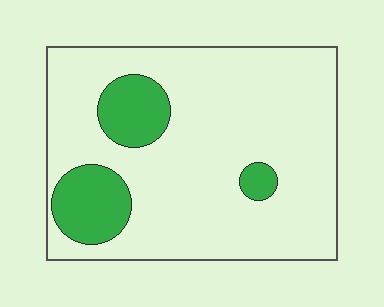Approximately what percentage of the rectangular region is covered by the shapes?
Approximately 15%.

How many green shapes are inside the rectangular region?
3.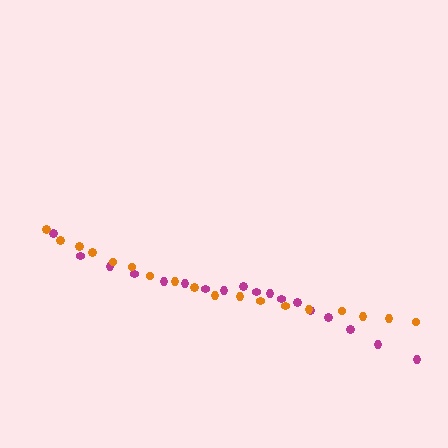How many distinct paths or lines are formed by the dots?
There are 2 distinct paths.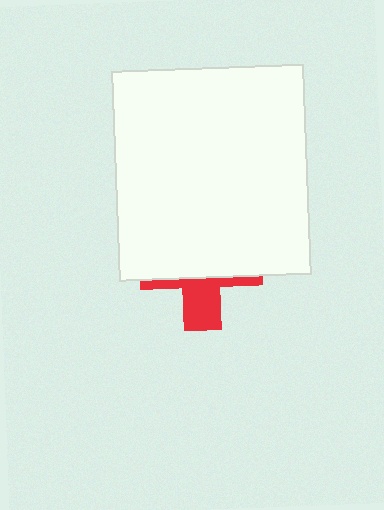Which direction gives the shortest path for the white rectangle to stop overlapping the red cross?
Moving up gives the shortest separation.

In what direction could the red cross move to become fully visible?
The red cross could move down. That would shift it out from behind the white rectangle entirely.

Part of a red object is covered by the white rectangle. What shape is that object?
It is a cross.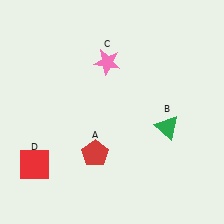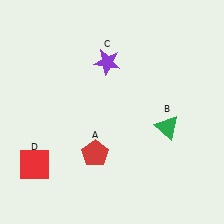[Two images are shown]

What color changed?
The star (C) changed from pink in Image 1 to purple in Image 2.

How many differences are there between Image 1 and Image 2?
There is 1 difference between the two images.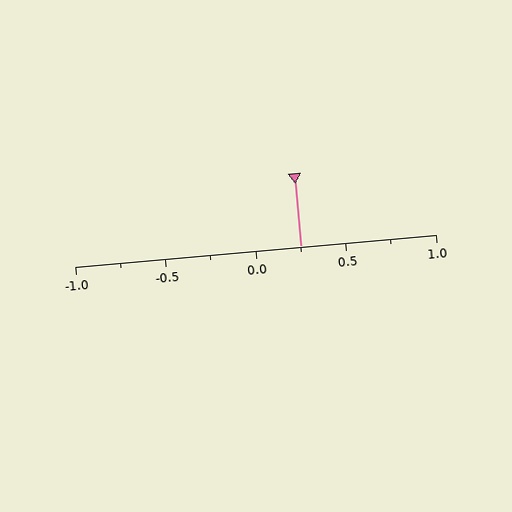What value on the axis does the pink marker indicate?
The marker indicates approximately 0.25.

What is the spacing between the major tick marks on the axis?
The major ticks are spaced 0.5 apart.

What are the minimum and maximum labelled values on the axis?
The axis runs from -1.0 to 1.0.